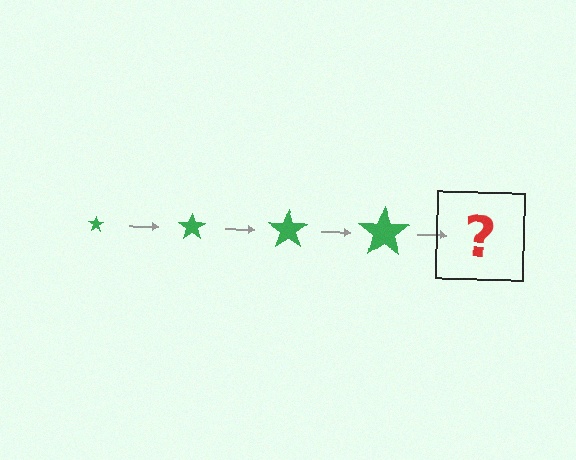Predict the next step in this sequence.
The next step is a green star, larger than the previous one.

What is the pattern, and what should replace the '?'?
The pattern is that the star gets progressively larger each step. The '?' should be a green star, larger than the previous one.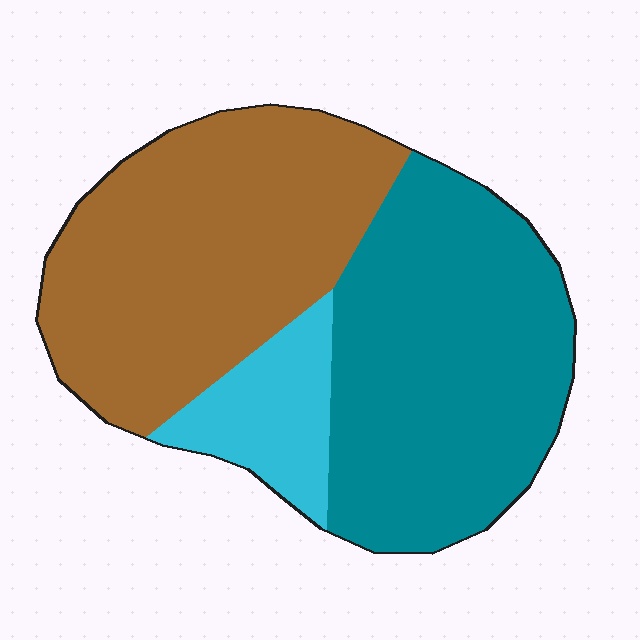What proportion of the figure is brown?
Brown covers 44% of the figure.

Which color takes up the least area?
Cyan, at roughly 10%.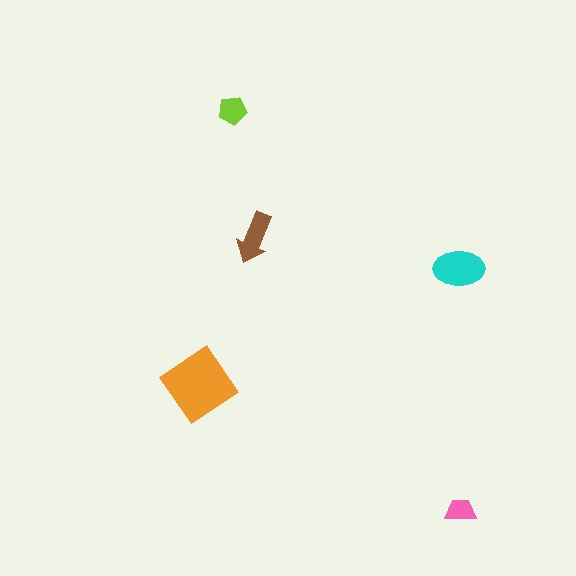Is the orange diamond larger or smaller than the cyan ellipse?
Larger.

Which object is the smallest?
The pink trapezoid.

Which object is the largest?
The orange diamond.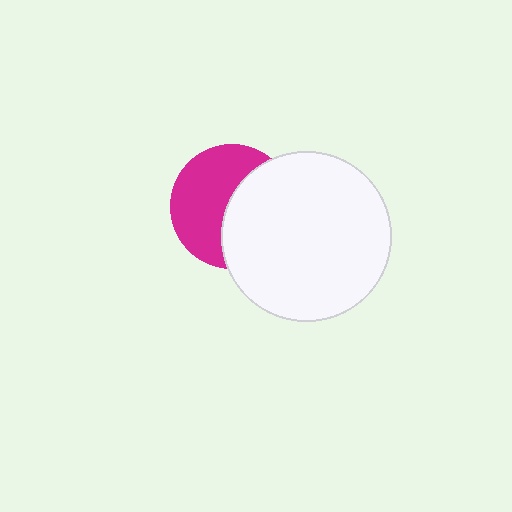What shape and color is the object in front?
The object in front is a white circle.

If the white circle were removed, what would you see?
You would see the complete magenta circle.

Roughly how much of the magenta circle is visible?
About half of it is visible (roughly 53%).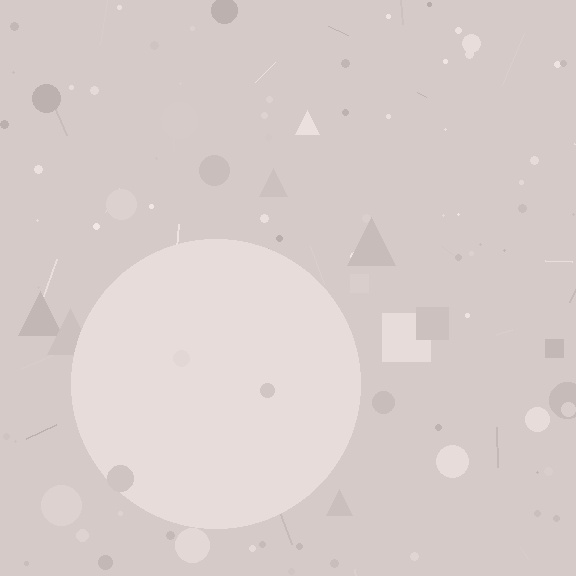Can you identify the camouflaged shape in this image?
The camouflaged shape is a circle.